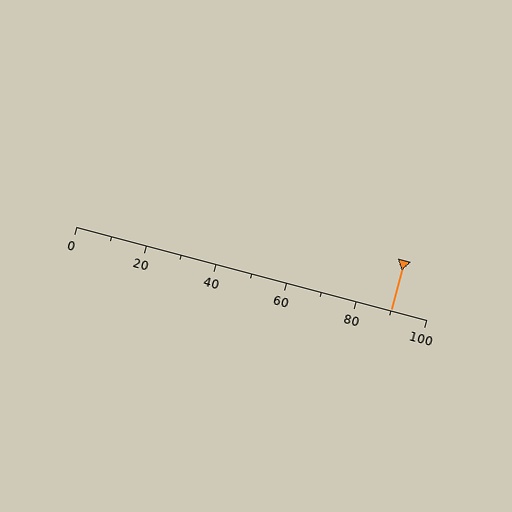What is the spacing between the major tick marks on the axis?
The major ticks are spaced 20 apart.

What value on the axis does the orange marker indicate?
The marker indicates approximately 90.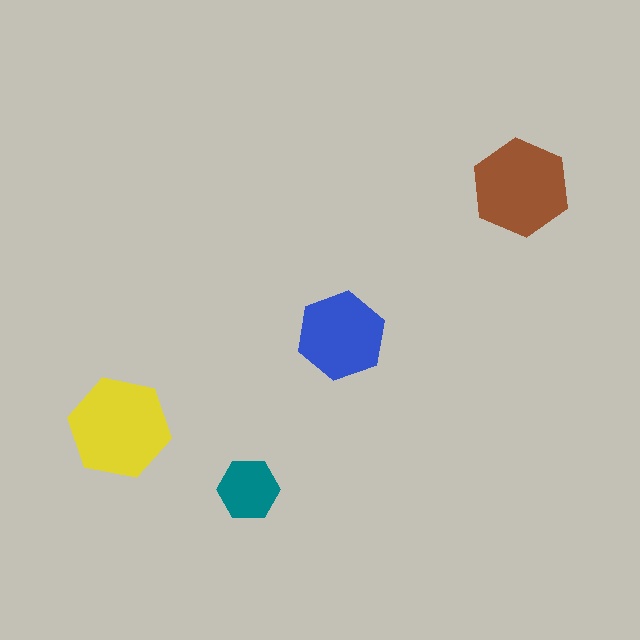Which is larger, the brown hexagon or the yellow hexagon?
The yellow one.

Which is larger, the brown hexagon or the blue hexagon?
The brown one.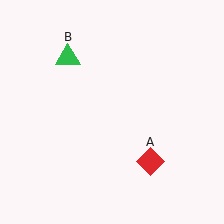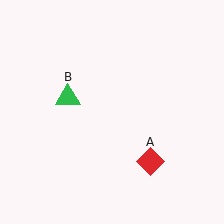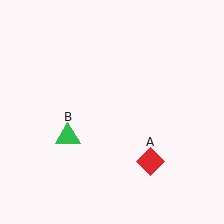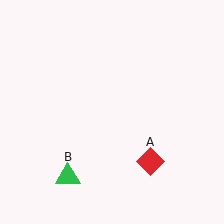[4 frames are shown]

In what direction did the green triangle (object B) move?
The green triangle (object B) moved down.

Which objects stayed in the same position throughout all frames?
Red diamond (object A) remained stationary.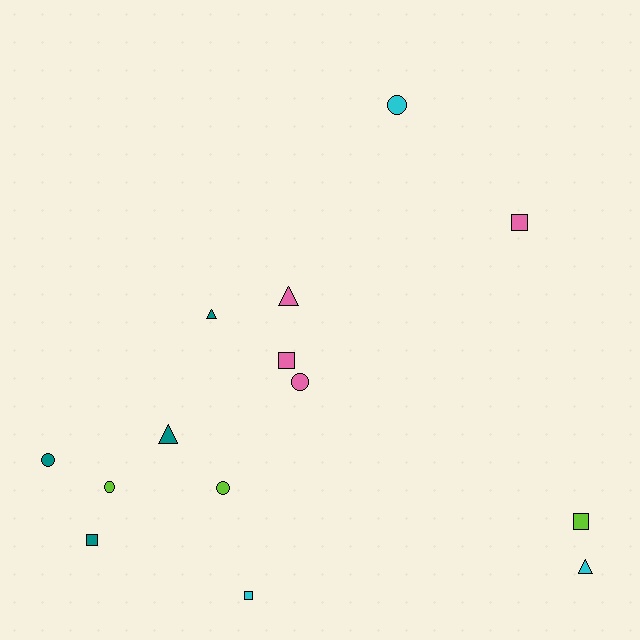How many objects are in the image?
There are 14 objects.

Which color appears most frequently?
Teal, with 4 objects.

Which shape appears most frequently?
Square, with 5 objects.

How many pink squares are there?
There are 2 pink squares.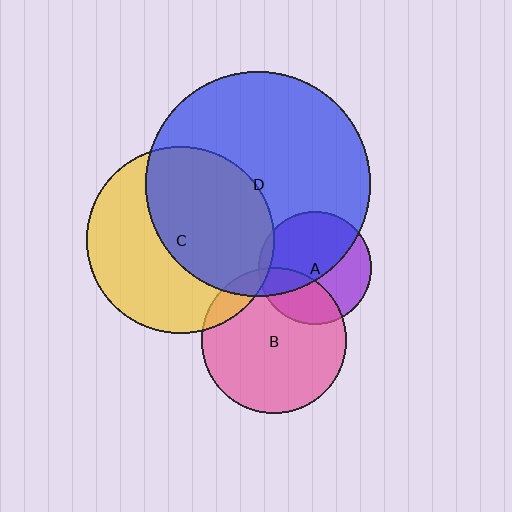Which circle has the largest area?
Circle D (blue).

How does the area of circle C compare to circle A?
Approximately 2.8 times.